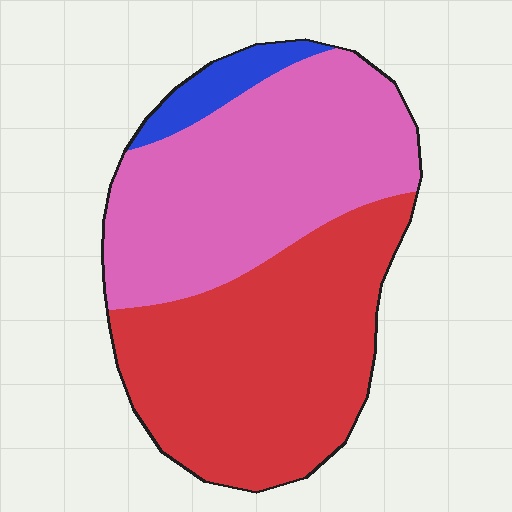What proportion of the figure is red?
Red covers 48% of the figure.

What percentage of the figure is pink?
Pink takes up between a quarter and a half of the figure.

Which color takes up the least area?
Blue, at roughly 5%.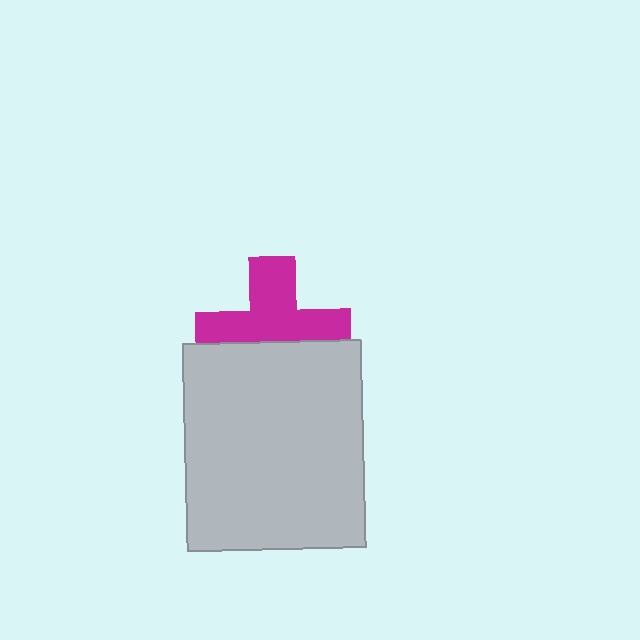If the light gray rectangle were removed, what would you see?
You would see the complete magenta cross.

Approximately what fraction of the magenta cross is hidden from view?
Roughly 43% of the magenta cross is hidden behind the light gray rectangle.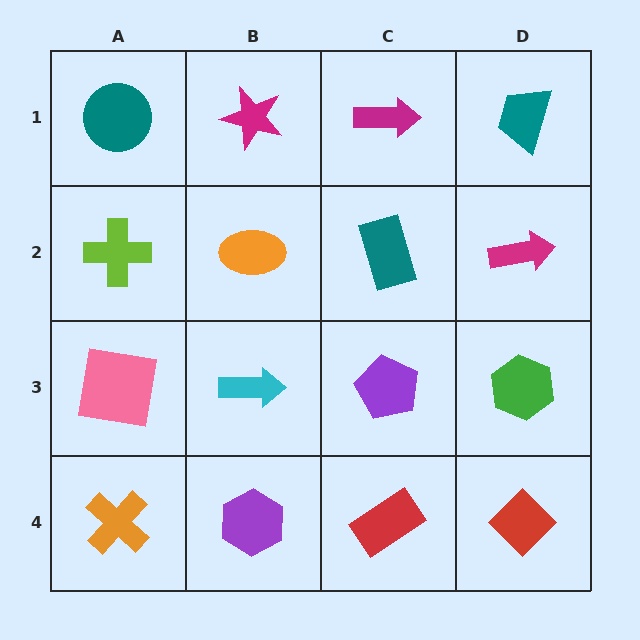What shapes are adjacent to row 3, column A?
A lime cross (row 2, column A), an orange cross (row 4, column A), a cyan arrow (row 3, column B).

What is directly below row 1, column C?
A teal rectangle.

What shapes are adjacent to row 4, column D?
A green hexagon (row 3, column D), a red rectangle (row 4, column C).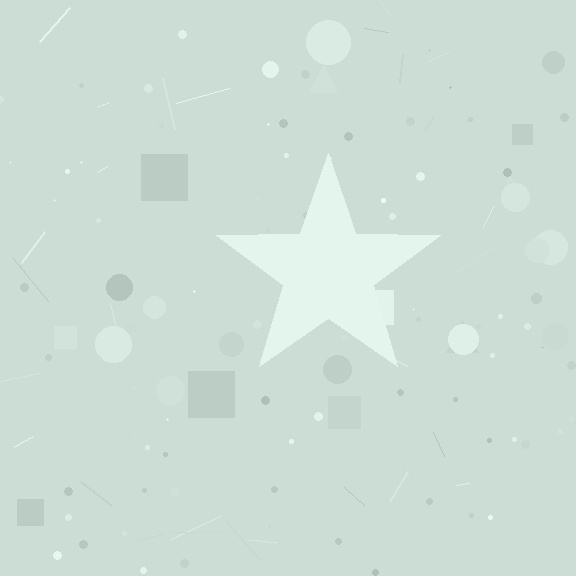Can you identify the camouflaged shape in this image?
The camouflaged shape is a star.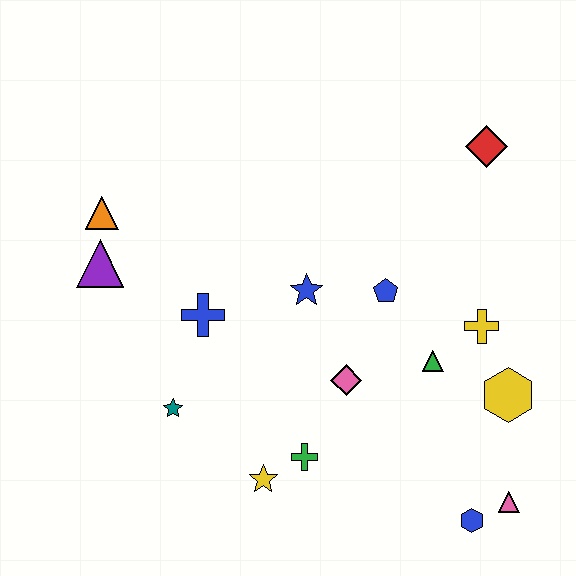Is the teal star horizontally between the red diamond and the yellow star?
No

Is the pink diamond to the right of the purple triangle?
Yes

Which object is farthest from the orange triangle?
The pink triangle is farthest from the orange triangle.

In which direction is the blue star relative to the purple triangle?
The blue star is to the right of the purple triangle.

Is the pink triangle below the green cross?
Yes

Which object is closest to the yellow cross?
The green triangle is closest to the yellow cross.